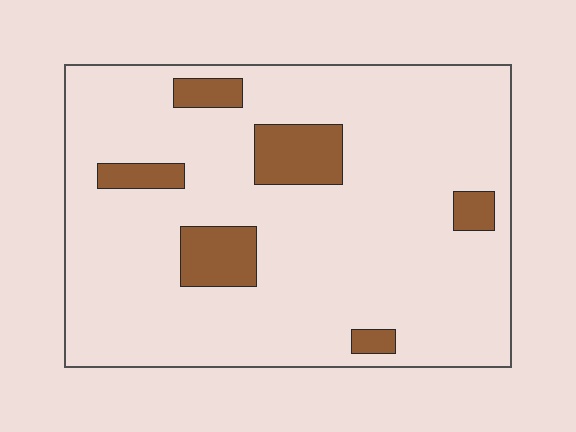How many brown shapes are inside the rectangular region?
6.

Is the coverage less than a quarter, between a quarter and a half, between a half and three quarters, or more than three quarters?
Less than a quarter.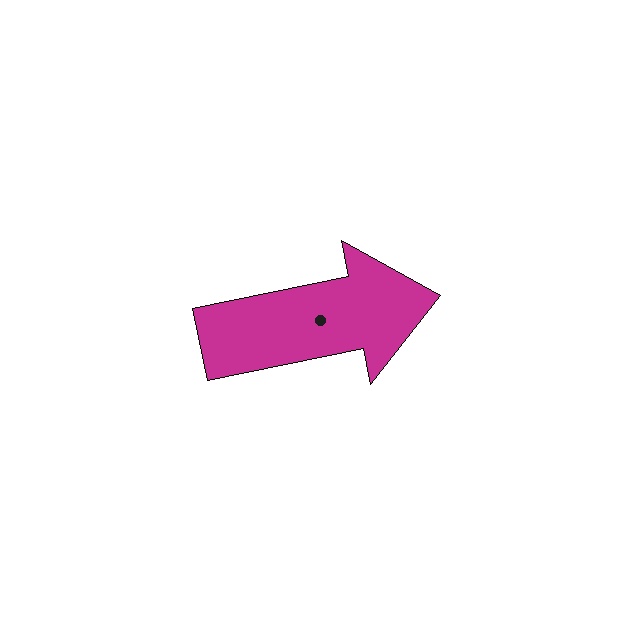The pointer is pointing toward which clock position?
Roughly 3 o'clock.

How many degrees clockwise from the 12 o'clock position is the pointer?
Approximately 78 degrees.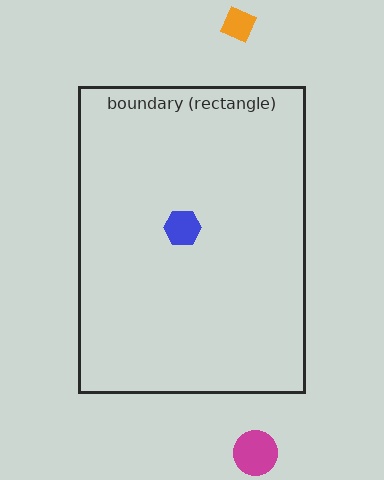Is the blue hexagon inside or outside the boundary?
Inside.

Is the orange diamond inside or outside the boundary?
Outside.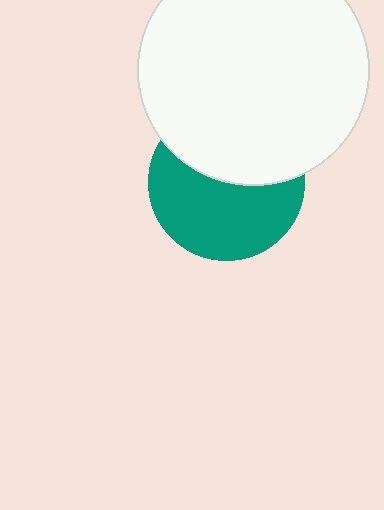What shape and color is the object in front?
The object in front is a white circle.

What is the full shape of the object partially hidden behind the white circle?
The partially hidden object is a teal circle.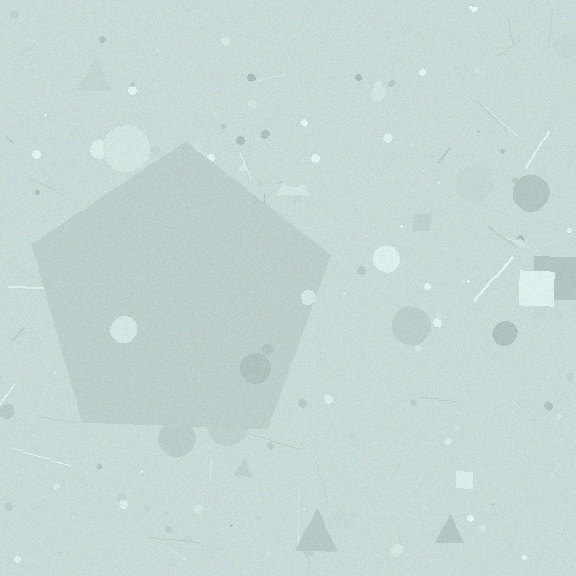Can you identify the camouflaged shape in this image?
The camouflaged shape is a pentagon.